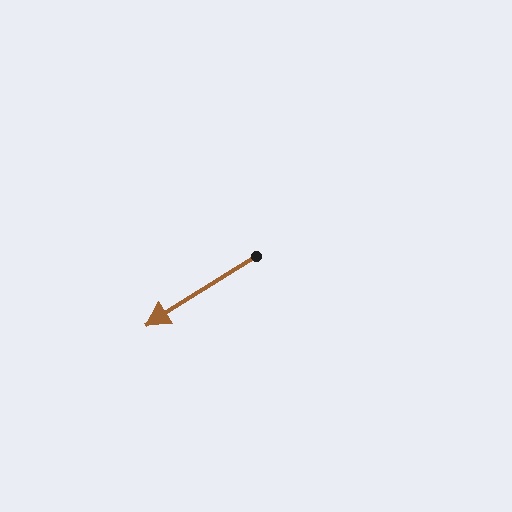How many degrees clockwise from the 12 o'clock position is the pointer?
Approximately 238 degrees.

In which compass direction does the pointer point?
Southwest.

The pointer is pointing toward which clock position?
Roughly 8 o'clock.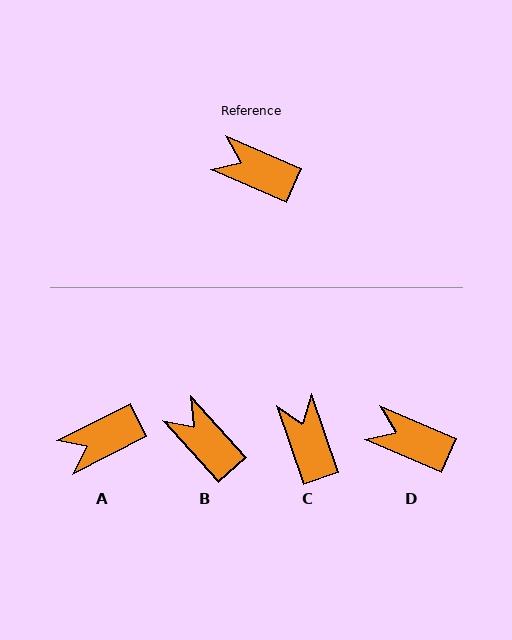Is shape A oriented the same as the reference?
No, it is off by about 50 degrees.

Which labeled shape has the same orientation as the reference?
D.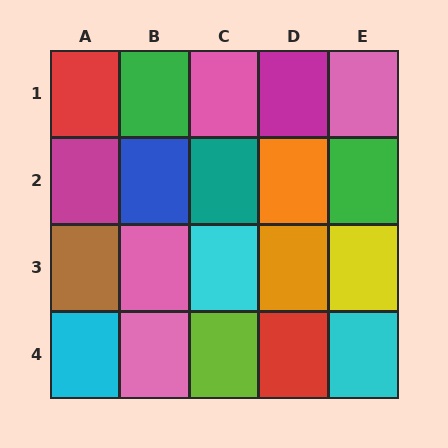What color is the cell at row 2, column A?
Magenta.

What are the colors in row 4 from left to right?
Cyan, pink, lime, red, cyan.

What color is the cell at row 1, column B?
Green.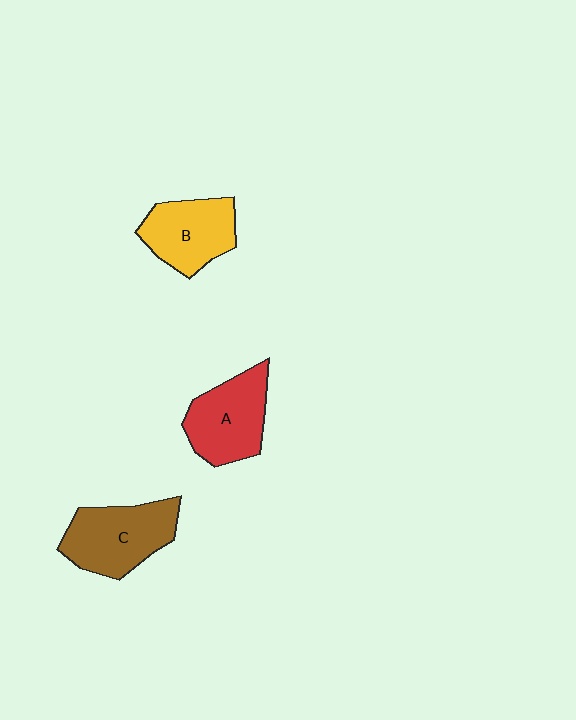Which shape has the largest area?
Shape C (brown).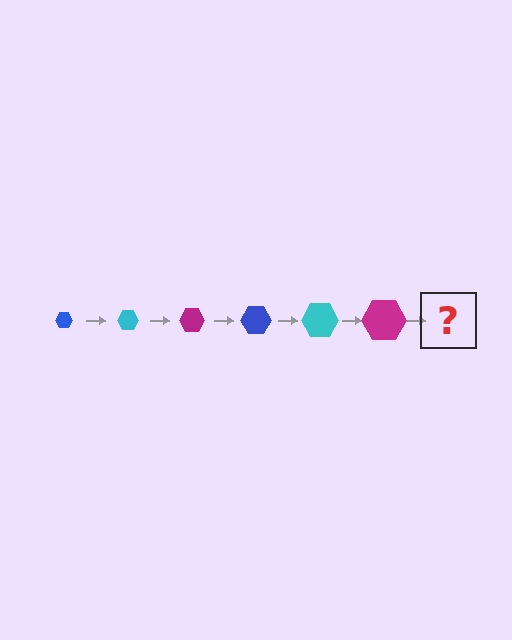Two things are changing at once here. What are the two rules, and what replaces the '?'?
The two rules are that the hexagon grows larger each step and the color cycles through blue, cyan, and magenta. The '?' should be a blue hexagon, larger than the previous one.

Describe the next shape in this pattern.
It should be a blue hexagon, larger than the previous one.